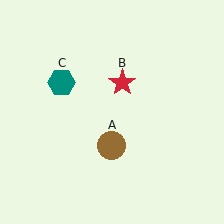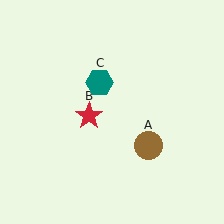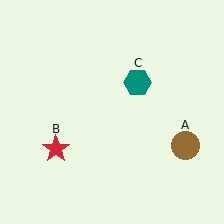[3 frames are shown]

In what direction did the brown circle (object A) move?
The brown circle (object A) moved right.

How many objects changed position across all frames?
3 objects changed position: brown circle (object A), red star (object B), teal hexagon (object C).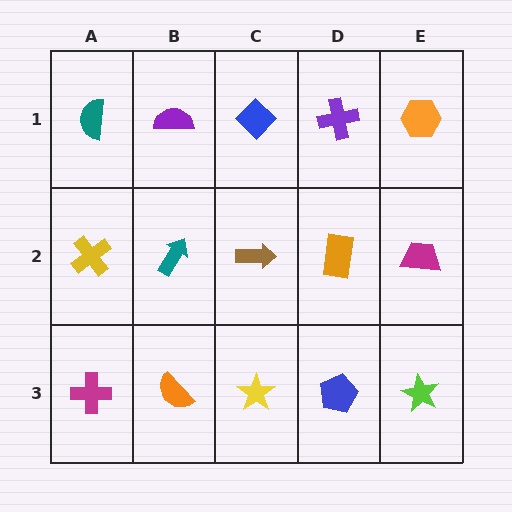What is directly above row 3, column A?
A yellow cross.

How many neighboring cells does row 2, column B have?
4.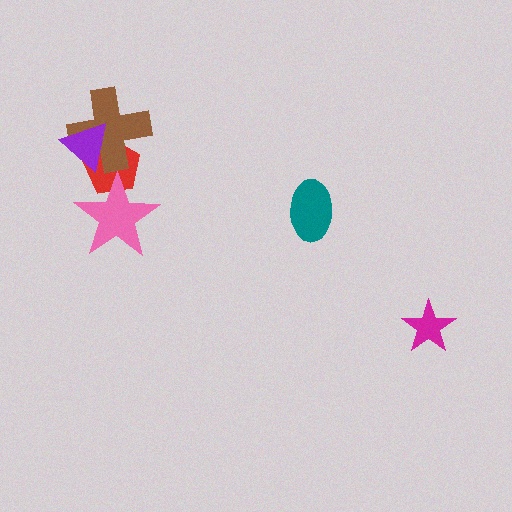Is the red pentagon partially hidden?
Yes, it is partially covered by another shape.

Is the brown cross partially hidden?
Yes, it is partially covered by another shape.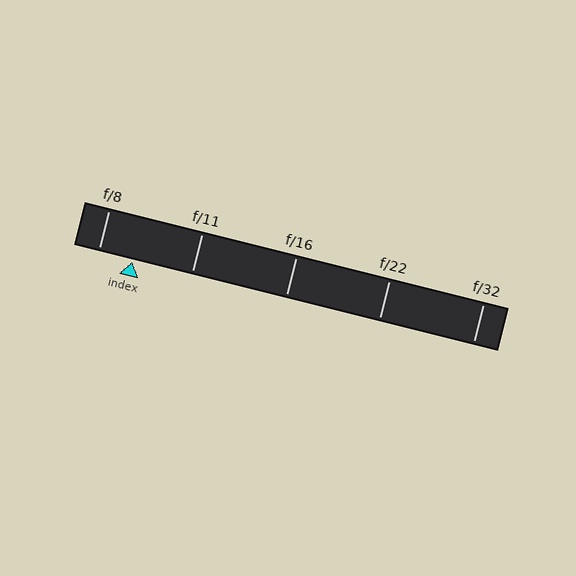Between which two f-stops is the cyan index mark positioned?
The index mark is between f/8 and f/11.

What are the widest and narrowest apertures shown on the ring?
The widest aperture shown is f/8 and the narrowest is f/32.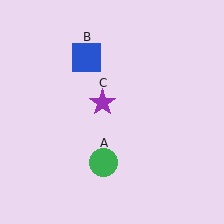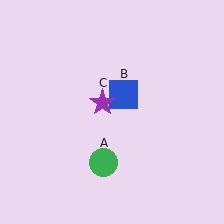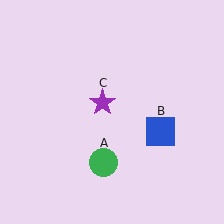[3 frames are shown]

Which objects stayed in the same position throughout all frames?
Green circle (object A) and purple star (object C) remained stationary.